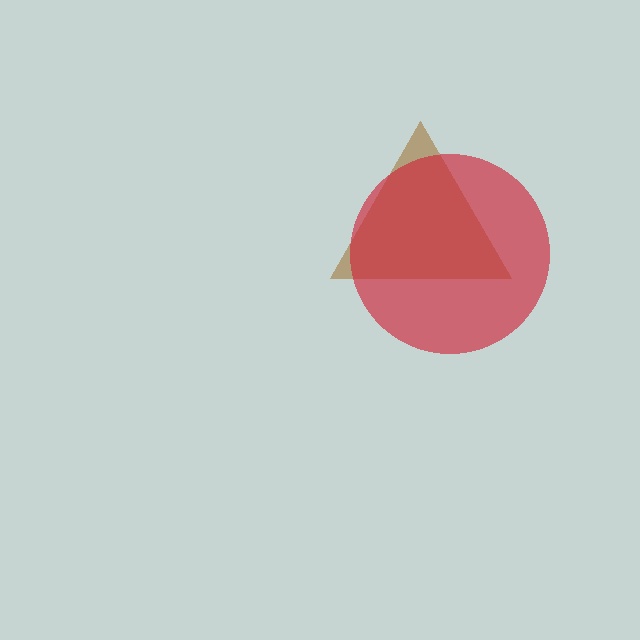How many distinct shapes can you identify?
There are 2 distinct shapes: a brown triangle, a red circle.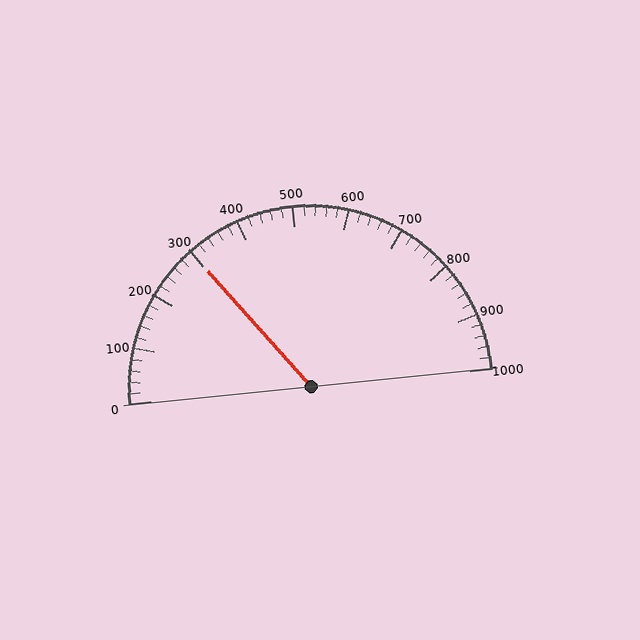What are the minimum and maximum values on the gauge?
The gauge ranges from 0 to 1000.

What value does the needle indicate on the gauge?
The needle indicates approximately 300.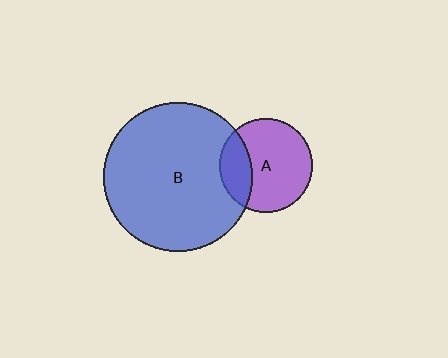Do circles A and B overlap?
Yes.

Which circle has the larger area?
Circle B (blue).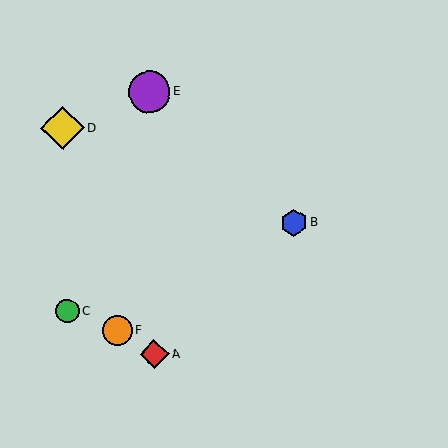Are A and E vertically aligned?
Yes, both are at x≈155.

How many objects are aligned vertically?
2 objects (A, E) are aligned vertically.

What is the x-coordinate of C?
Object C is at x≈67.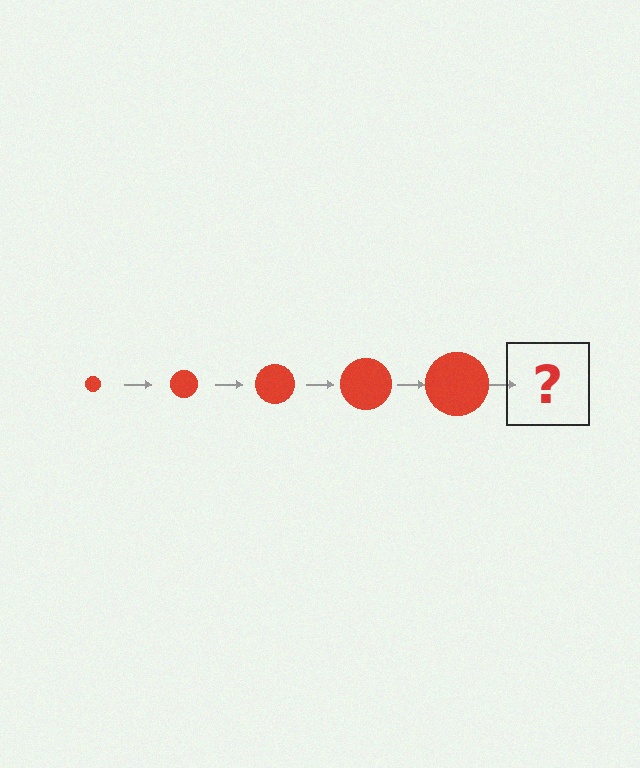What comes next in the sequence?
The next element should be a red circle, larger than the previous one.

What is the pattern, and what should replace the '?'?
The pattern is that the circle gets progressively larger each step. The '?' should be a red circle, larger than the previous one.